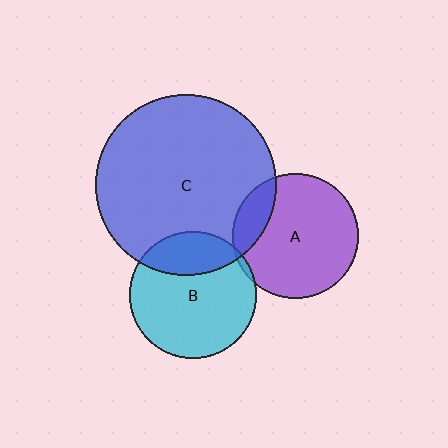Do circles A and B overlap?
Yes.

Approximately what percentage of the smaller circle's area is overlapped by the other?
Approximately 5%.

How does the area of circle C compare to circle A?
Approximately 2.1 times.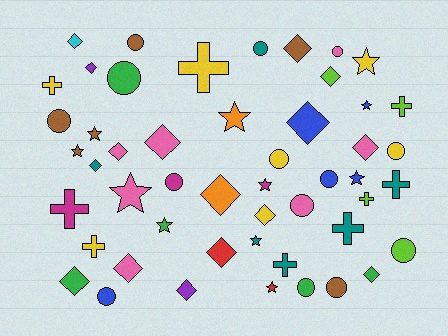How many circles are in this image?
There are 14 circles.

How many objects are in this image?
There are 50 objects.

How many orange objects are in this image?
There are 2 orange objects.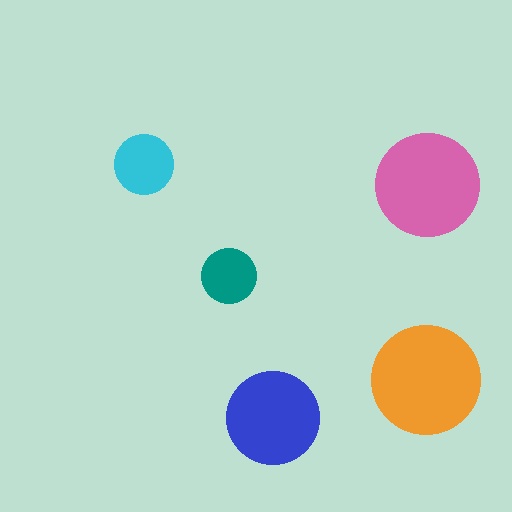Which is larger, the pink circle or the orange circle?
The orange one.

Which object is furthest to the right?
The pink circle is rightmost.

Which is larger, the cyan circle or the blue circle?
The blue one.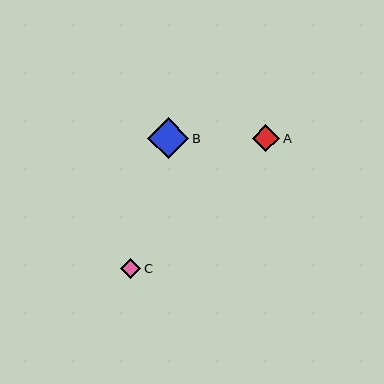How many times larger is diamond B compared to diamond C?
Diamond B is approximately 2.0 times the size of diamond C.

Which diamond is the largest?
Diamond B is the largest with a size of approximately 41 pixels.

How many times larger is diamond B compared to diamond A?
Diamond B is approximately 1.5 times the size of diamond A.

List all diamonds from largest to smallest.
From largest to smallest: B, A, C.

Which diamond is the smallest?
Diamond C is the smallest with a size of approximately 20 pixels.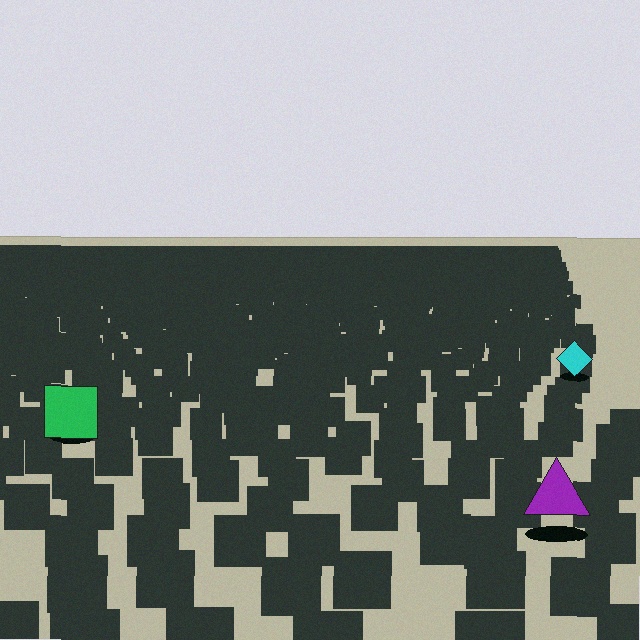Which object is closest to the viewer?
The purple triangle is closest. The texture marks near it are larger and more spread out.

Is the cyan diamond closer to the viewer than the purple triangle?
No. The purple triangle is closer — you can tell from the texture gradient: the ground texture is coarser near it.